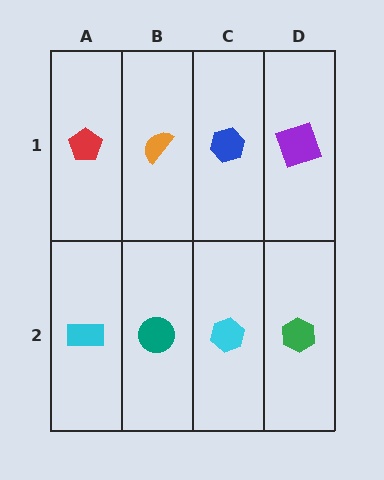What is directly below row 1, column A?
A cyan rectangle.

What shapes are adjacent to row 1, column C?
A cyan hexagon (row 2, column C), an orange semicircle (row 1, column B), a purple square (row 1, column D).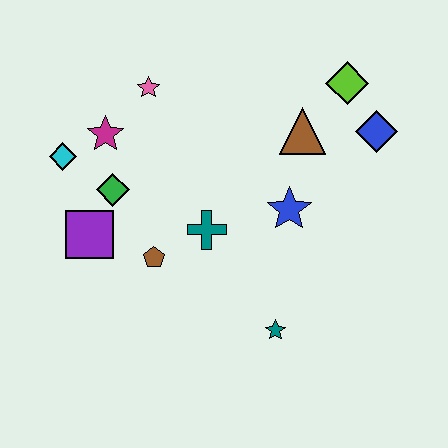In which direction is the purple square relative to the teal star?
The purple square is to the left of the teal star.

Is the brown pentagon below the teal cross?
Yes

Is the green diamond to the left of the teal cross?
Yes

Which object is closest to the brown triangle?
The lime diamond is closest to the brown triangle.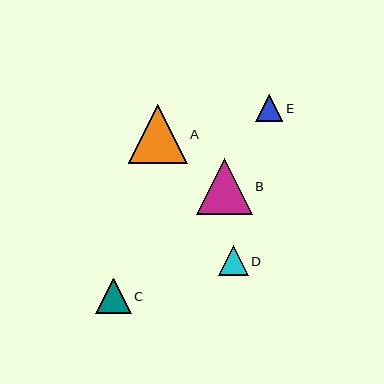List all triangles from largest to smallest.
From largest to smallest: A, B, C, D, E.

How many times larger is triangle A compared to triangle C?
Triangle A is approximately 1.7 times the size of triangle C.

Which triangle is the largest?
Triangle A is the largest with a size of approximately 59 pixels.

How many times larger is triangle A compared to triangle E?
Triangle A is approximately 2.2 times the size of triangle E.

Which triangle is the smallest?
Triangle E is the smallest with a size of approximately 27 pixels.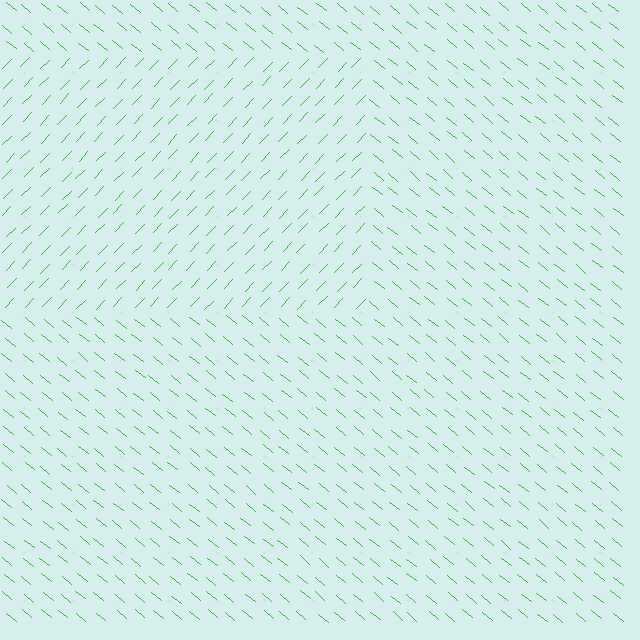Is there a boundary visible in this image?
Yes, there is a texture boundary formed by a change in line orientation.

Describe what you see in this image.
The image is filled with small green line segments. A rectangle region in the image has lines oriented differently from the surrounding lines, creating a visible texture boundary.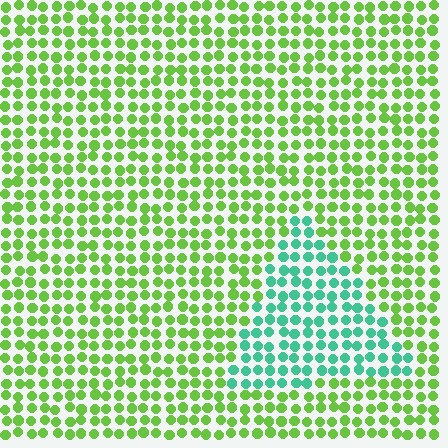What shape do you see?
I see a triangle.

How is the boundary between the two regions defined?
The boundary is defined purely by a slight shift in hue (about 56 degrees). Spacing, size, and orientation are identical on both sides.